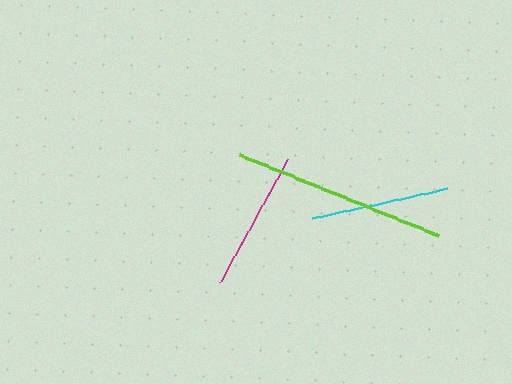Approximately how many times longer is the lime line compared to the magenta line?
The lime line is approximately 1.5 times the length of the magenta line.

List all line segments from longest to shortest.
From longest to shortest: lime, magenta, cyan.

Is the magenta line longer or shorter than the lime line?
The lime line is longer than the magenta line.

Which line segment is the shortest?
The cyan line is the shortest at approximately 138 pixels.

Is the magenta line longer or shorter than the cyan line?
The magenta line is longer than the cyan line.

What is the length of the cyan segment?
The cyan segment is approximately 138 pixels long.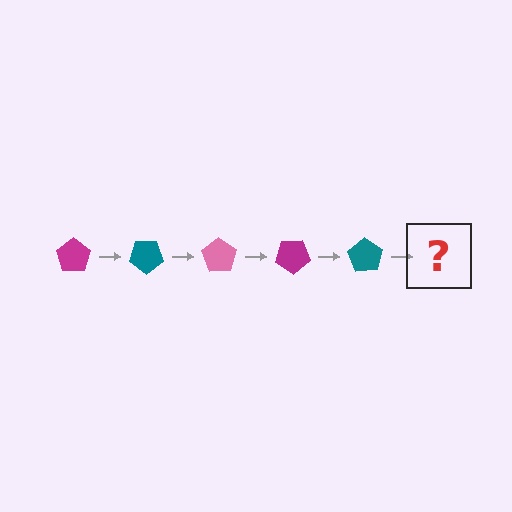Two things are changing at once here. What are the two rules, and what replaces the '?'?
The two rules are that it rotates 35 degrees each step and the color cycles through magenta, teal, and pink. The '?' should be a pink pentagon, rotated 175 degrees from the start.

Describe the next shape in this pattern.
It should be a pink pentagon, rotated 175 degrees from the start.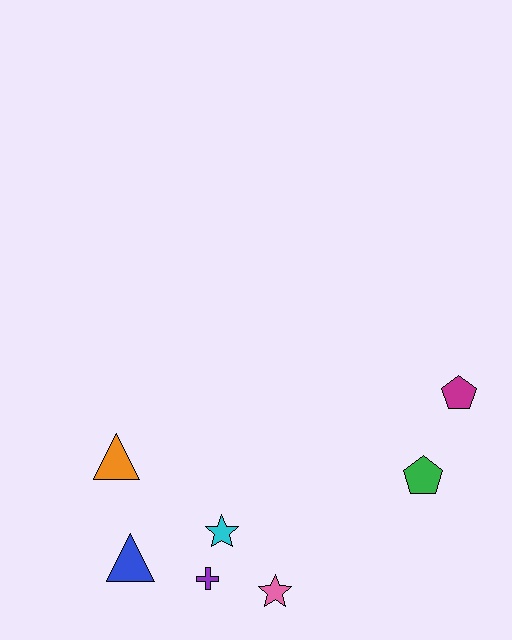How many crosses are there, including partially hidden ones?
There is 1 cross.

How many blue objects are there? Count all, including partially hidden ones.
There is 1 blue object.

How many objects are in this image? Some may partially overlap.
There are 7 objects.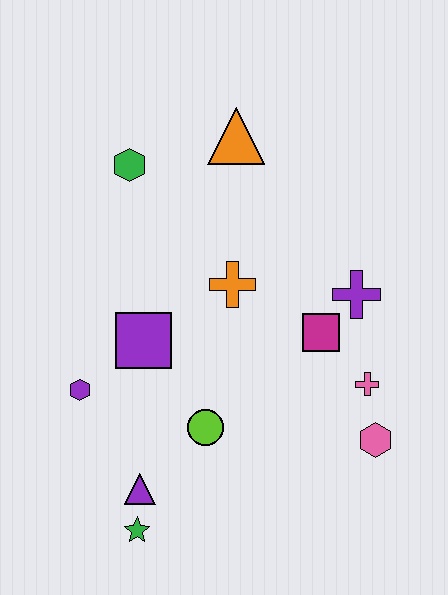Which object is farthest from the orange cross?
The green star is farthest from the orange cross.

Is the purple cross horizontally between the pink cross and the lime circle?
Yes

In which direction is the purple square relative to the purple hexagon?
The purple square is to the right of the purple hexagon.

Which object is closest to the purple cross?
The magenta square is closest to the purple cross.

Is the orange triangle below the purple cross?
No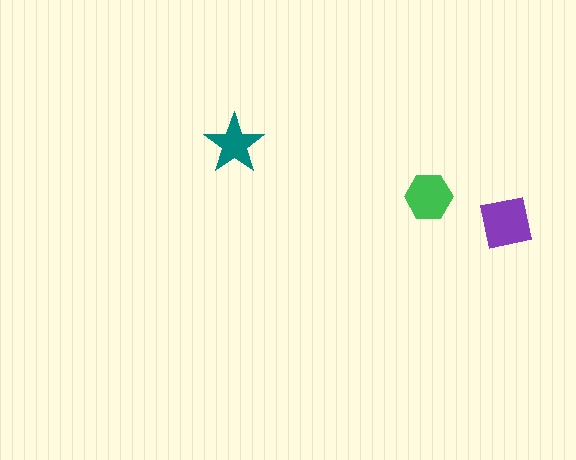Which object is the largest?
The purple square.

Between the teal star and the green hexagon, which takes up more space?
The green hexagon.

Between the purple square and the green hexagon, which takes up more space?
The purple square.